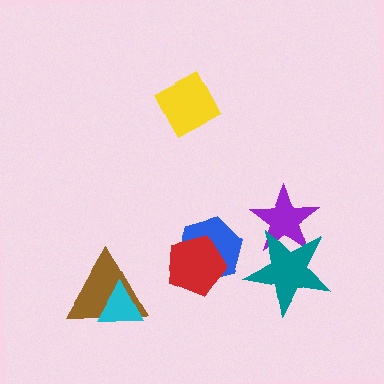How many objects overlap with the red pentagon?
1 object overlaps with the red pentagon.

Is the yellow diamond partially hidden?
No, no other shape covers it.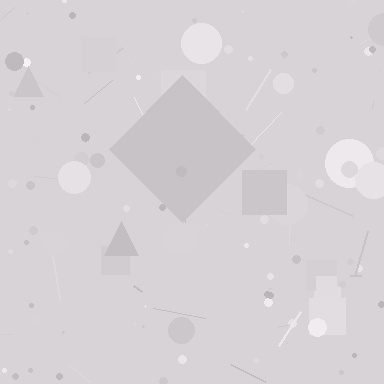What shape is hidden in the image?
A diamond is hidden in the image.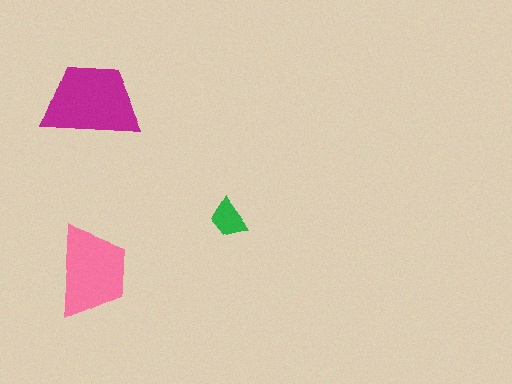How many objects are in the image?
There are 3 objects in the image.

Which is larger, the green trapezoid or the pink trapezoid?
The pink one.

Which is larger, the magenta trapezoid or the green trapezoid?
The magenta one.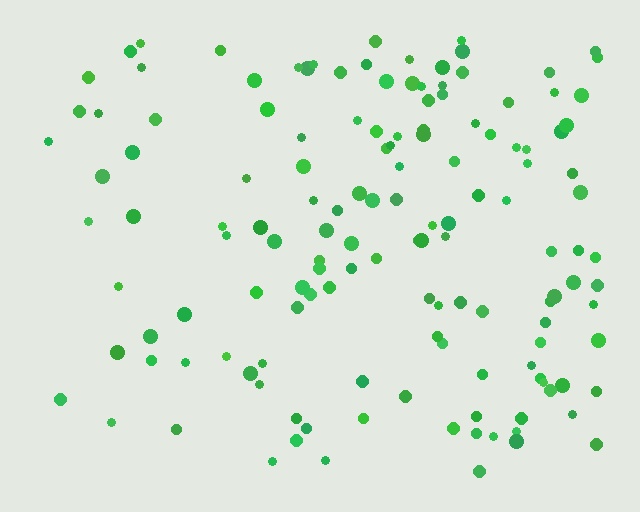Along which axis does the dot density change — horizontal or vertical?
Horizontal.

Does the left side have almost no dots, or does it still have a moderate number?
Still a moderate number, just noticeably fewer than the right.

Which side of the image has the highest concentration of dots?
The right.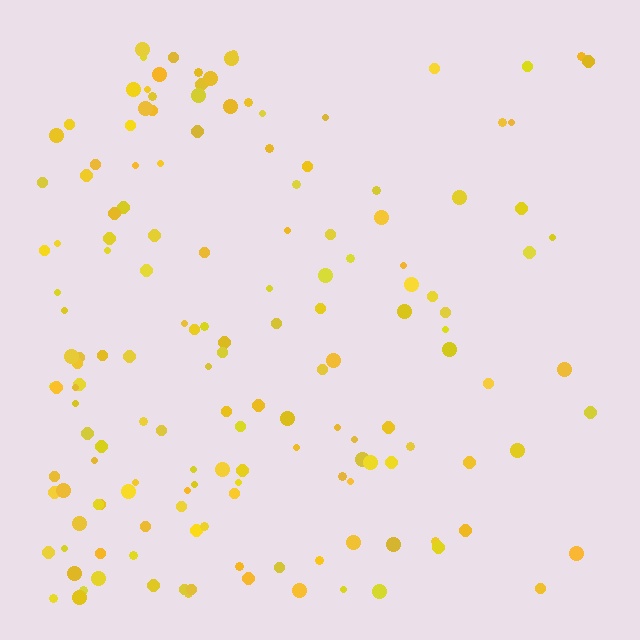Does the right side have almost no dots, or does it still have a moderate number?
Still a moderate number, just noticeably fewer than the left.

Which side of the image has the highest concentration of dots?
The left.